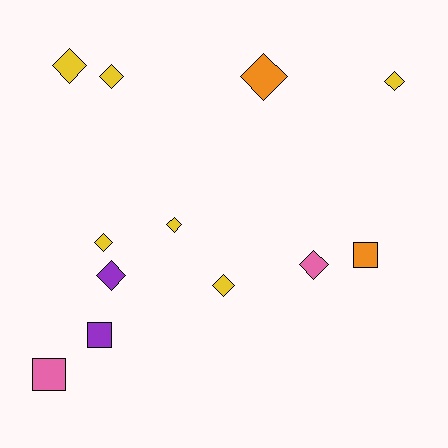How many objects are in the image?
There are 12 objects.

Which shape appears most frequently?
Diamond, with 9 objects.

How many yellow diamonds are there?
There are 6 yellow diamonds.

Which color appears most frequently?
Yellow, with 6 objects.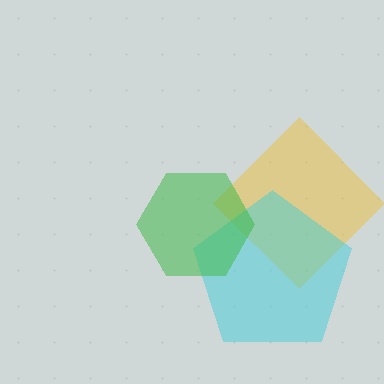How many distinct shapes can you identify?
There are 3 distinct shapes: a yellow diamond, a cyan pentagon, a green hexagon.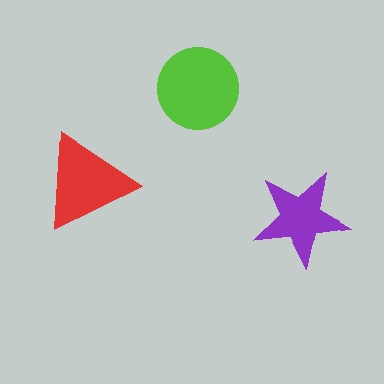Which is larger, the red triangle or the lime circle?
The lime circle.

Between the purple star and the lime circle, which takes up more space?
The lime circle.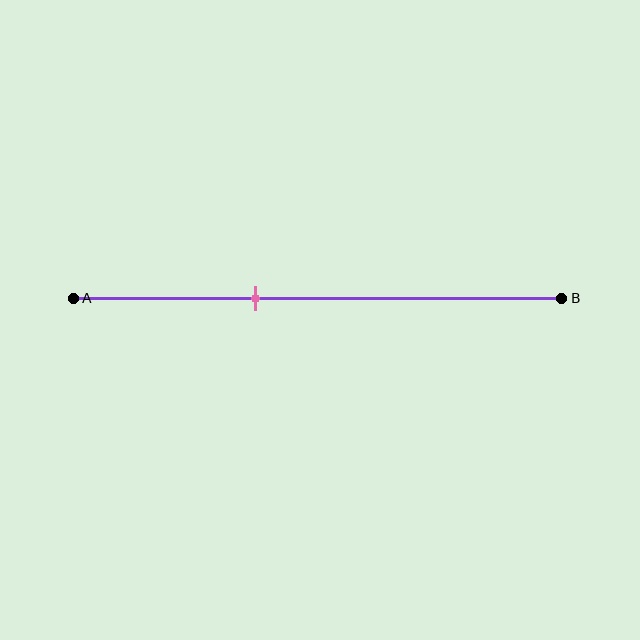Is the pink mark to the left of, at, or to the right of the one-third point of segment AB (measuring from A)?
The pink mark is to the right of the one-third point of segment AB.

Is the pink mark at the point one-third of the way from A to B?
No, the mark is at about 35% from A, not at the 33% one-third point.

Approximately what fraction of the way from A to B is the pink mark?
The pink mark is approximately 35% of the way from A to B.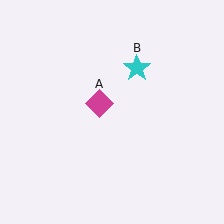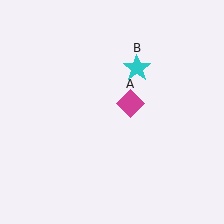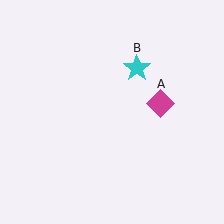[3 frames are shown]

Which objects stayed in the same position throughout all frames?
Cyan star (object B) remained stationary.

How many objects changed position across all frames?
1 object changed position: magenta diamond (object A).